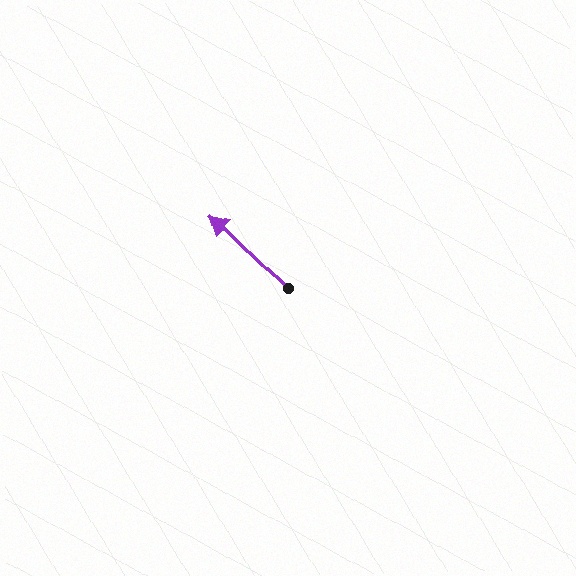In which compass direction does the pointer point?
Northwest.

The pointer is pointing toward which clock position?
Roughly 10 o'clock.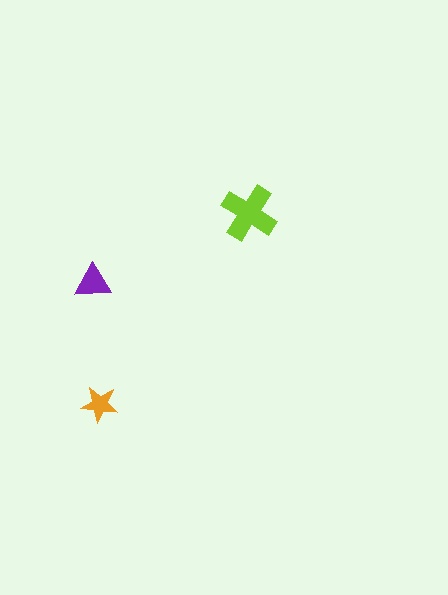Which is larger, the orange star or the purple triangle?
The purple triangle.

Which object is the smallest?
The orange star.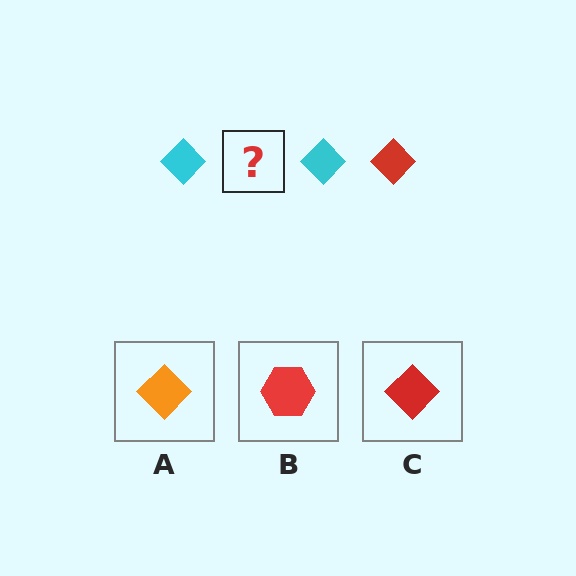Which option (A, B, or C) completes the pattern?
C.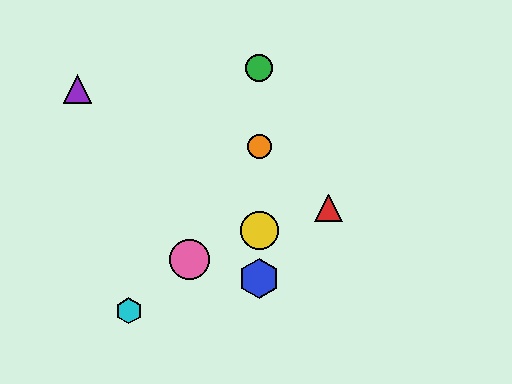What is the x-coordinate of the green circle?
The green circle is at x≈259.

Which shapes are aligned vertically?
The blue hexagon, the green circle, the yellow circle, the orange circle are aligned vertically.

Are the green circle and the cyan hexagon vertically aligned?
No, the green circle is at x≈259 and the cyan hexagon is at x≈129.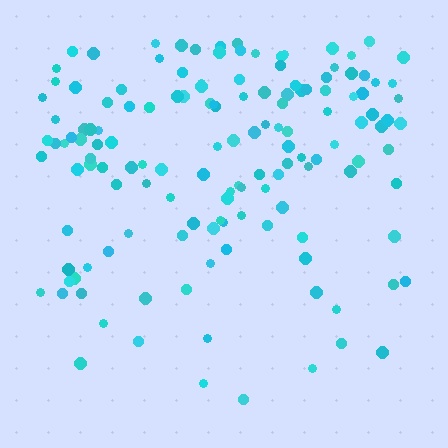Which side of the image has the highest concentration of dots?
The top.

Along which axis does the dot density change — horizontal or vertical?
Vertical.